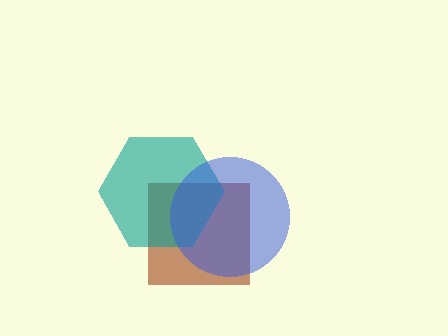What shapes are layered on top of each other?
The layered shapes are: a brown square, a teal hexagon, a blue circle.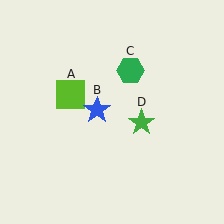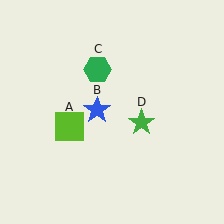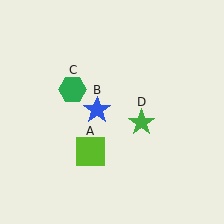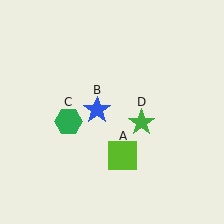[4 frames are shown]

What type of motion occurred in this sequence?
The lime square (object A), green hexagon (object C) rotated counterclockwise around the center of the scene.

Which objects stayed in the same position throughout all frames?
Blue star (object B) and green star (object D) remained stationary.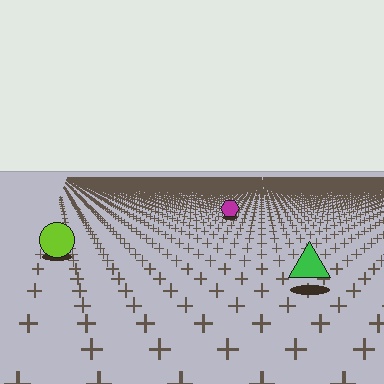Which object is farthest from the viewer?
The magenta hexagon is farthest from the viewer. It appears smaller and the ground texture around it is denser.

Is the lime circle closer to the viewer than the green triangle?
No. The green triangle is closer — you can tell from the texture gradient: the ground texture is coarser near it.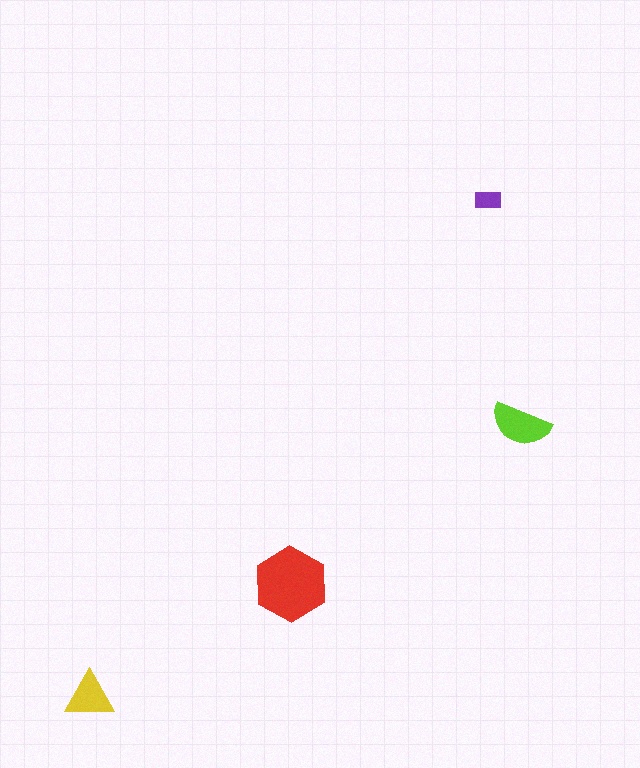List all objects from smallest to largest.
The purple rectangle, the yellow triangle, the lime semicircle, the red hexagon.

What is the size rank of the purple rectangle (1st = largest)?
4th.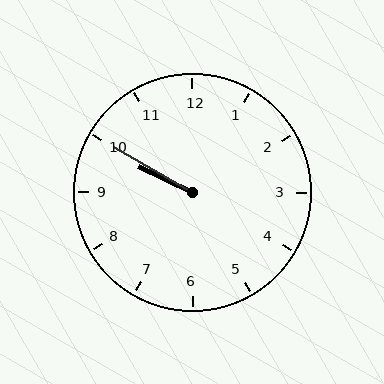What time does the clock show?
9:50.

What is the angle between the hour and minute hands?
Approximately 5 degrees.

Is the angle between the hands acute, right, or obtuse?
It is acute.